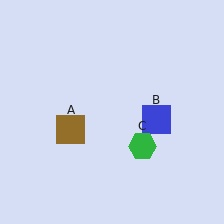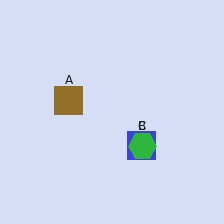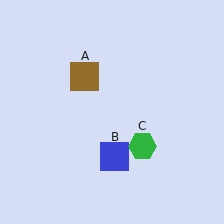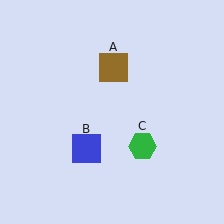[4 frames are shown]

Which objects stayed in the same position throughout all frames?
Green hexagon (object C) remained stationary.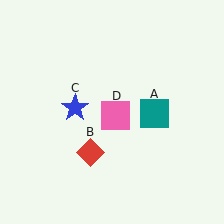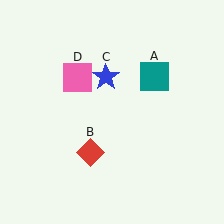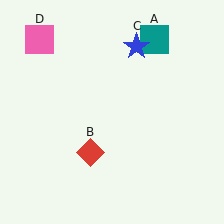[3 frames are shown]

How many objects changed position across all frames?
3 objects changed position: teal square (object A), blue star (object C), pink square (object D).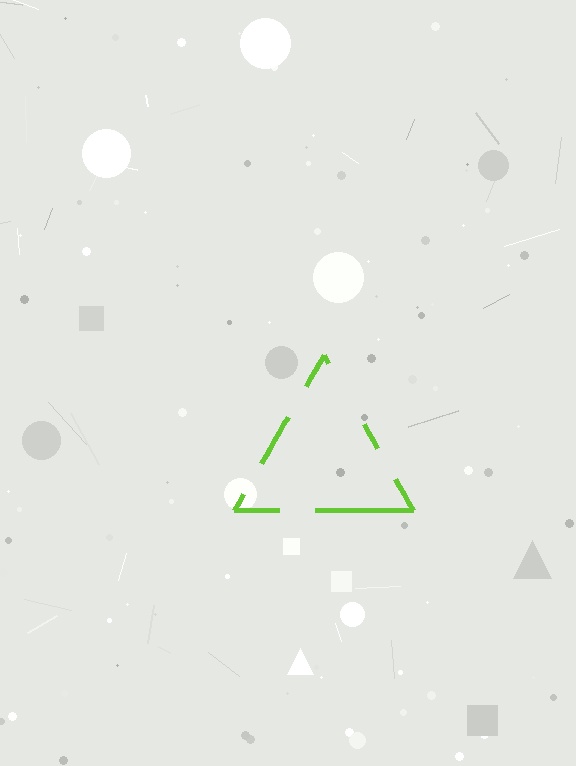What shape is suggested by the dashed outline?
The dashed outline suggests a triangle.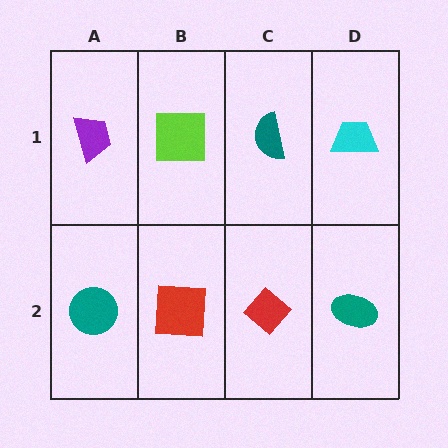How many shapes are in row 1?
4 shapes.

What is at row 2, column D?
A teal ellipse.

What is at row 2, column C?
A red diamond.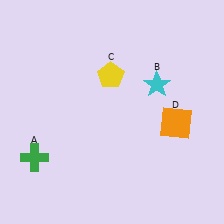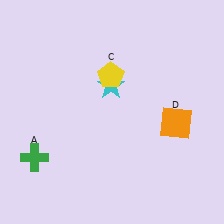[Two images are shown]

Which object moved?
The cyan star (B) moved left.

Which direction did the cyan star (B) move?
The cyan star (B) moved left.